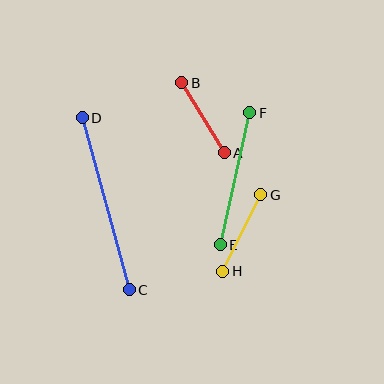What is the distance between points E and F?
The distance is approximately 135 pixels.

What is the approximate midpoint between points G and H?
The midpoint is at approximately (242, 233) pixels.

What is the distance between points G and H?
The distance is approximately 85 pixels.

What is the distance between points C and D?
The distance is approximately 178 pixels.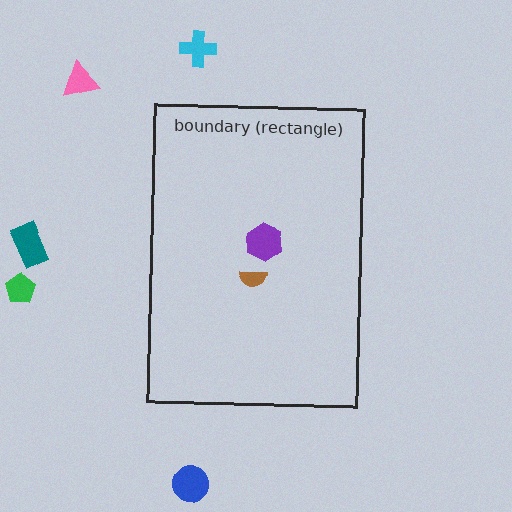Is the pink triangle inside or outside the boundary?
Outside.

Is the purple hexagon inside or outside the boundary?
Inside.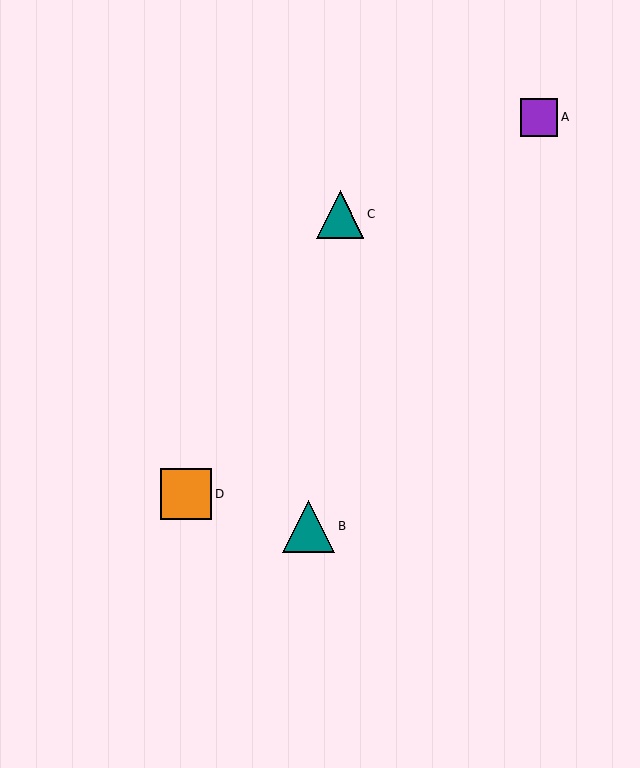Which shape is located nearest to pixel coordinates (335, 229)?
The teal triangle (labeled C) at (340, 214) is nearest to that location.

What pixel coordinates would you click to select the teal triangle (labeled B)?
Click at (309, 526) to select the teal triangle B.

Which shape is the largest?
The teal triangle (labeled B) is the largest.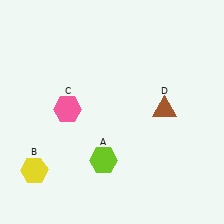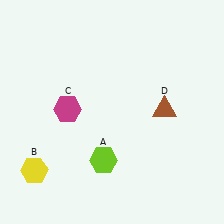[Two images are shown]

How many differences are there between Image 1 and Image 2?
There is 1 difference between the two images.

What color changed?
The hexagon (C) changed from pink in Image 1 to magenta in Image 2.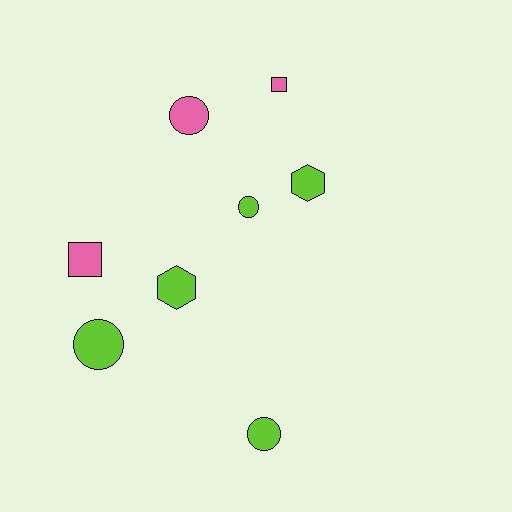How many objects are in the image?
There are 8 objects.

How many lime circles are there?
There are 3 lime circles.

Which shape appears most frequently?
Circle, with 4 objects.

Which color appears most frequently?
Lime, with 5 objects.